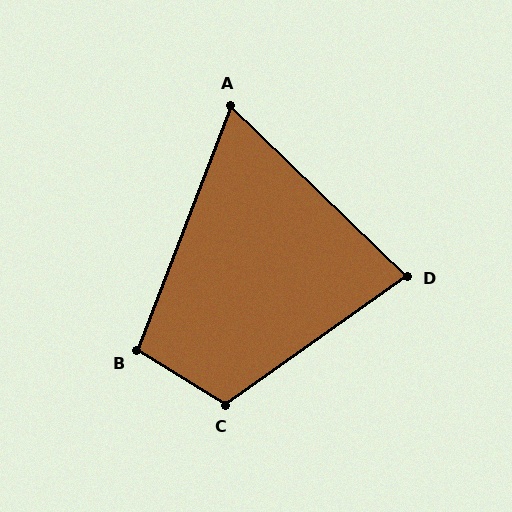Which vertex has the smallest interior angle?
A, at approximately 67 degrees.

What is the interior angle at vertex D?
Approximately 79 degrees (acute).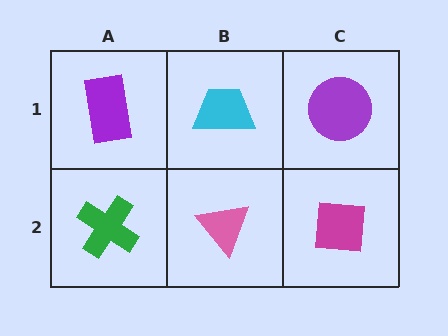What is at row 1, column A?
A purple rectangle.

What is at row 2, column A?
A green cross.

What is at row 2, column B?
A pink triangle.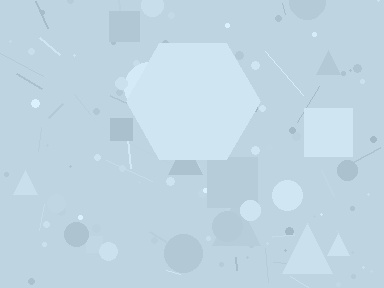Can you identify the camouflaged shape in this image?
The camouflaged shape is a hexagon.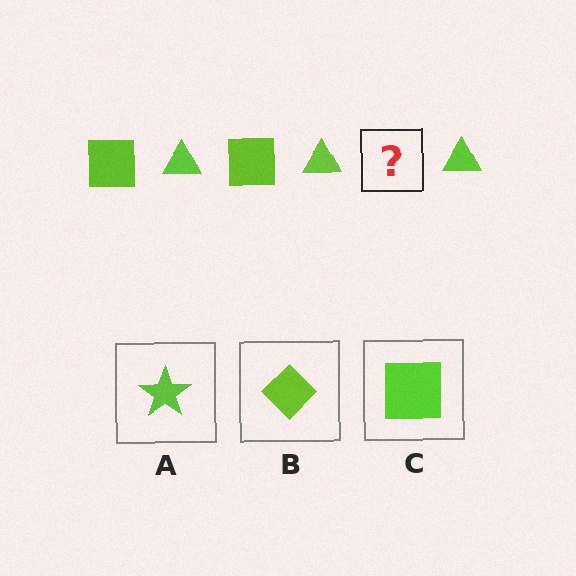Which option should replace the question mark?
Option C.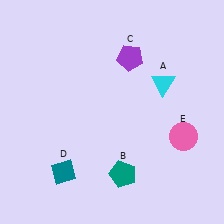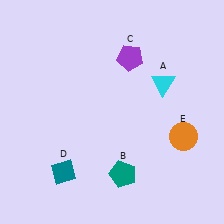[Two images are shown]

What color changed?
The circle (E) changed from pink in Image 1 to orange in Image 2.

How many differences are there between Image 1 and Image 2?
There is 1 difference between the two images.